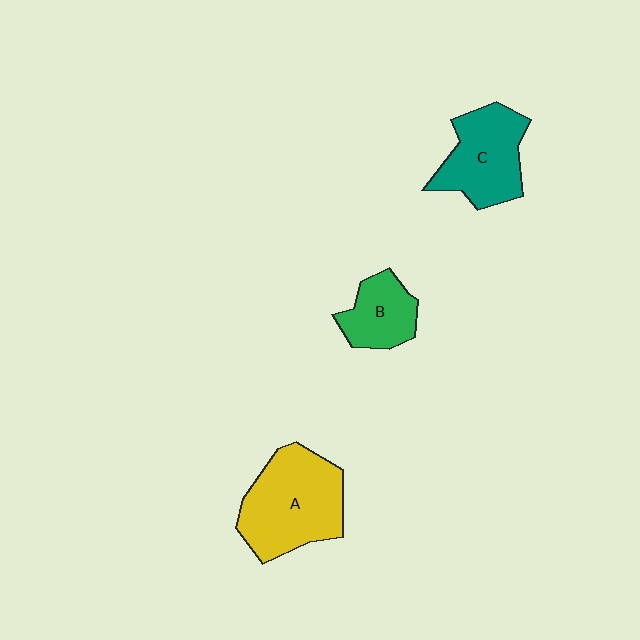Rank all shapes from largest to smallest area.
From largest to smallest: A (yellow), C (teal), B (green).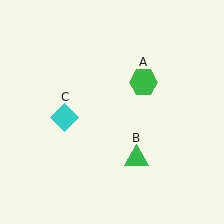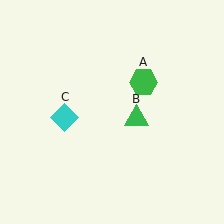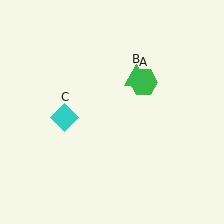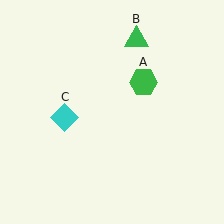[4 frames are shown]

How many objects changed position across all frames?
1 object changed position: green triangle (object B).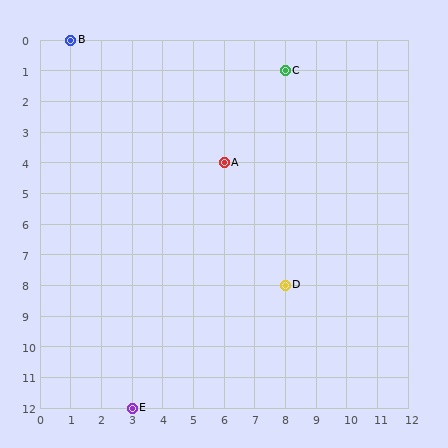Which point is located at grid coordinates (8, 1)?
Point C is at (8, 1).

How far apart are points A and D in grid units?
Points A and D are 2 columns and 4 rows apart (about 4.5 grid units diagonally).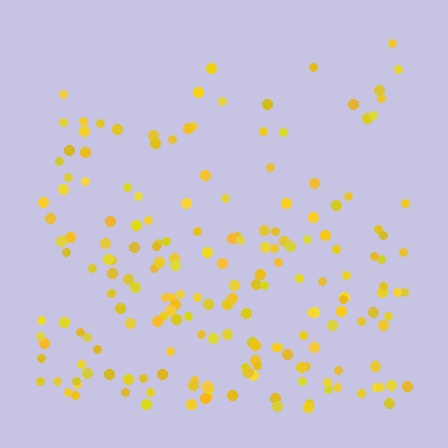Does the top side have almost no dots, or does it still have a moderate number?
Still a moderate number, just noticeably fewer than the bottom.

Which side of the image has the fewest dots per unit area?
The top.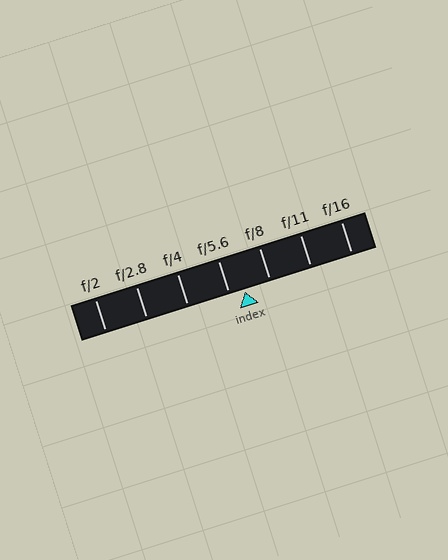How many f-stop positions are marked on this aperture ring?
There are 7 f-stop positions marked.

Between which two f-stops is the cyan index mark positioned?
The index mark is between f/5.6 and f/8.